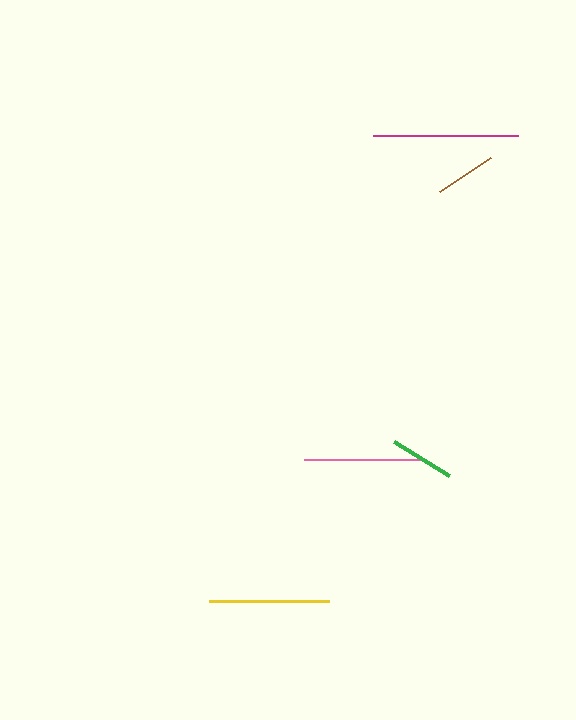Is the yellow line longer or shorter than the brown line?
The yellow line is longer than the brown line.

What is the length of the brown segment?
The brown segment is approximately 61 pixels long.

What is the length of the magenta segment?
The magenta segment is approximately 145 pixels long.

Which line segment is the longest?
The magenta line is the longest at approximately 145 pixels.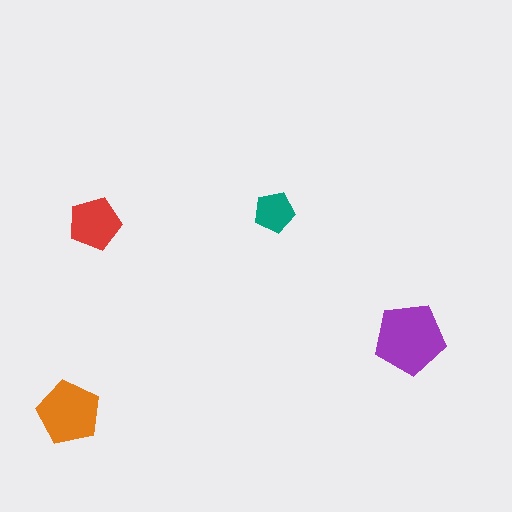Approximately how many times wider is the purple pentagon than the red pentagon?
About 1.5 times wider.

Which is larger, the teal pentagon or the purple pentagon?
The purple one.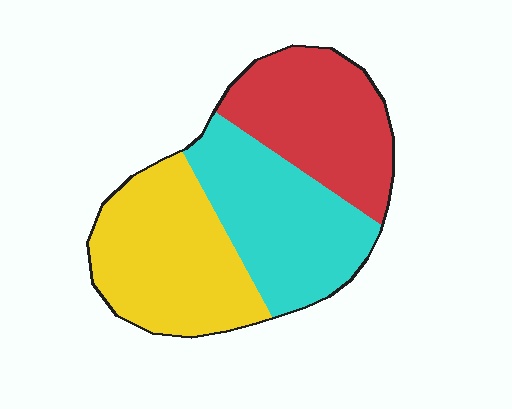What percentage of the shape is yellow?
Yellow covers 36% of the shape.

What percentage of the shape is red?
Red covers roughly 30% of the shape.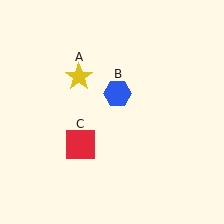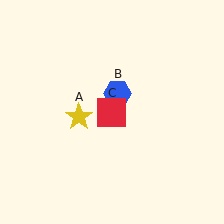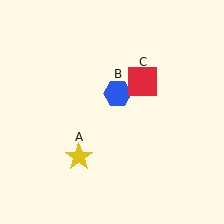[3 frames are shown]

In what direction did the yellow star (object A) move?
The yellow star (object A) moved down.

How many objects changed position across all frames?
2 objects changed position: yellow star (object A), red square (object C).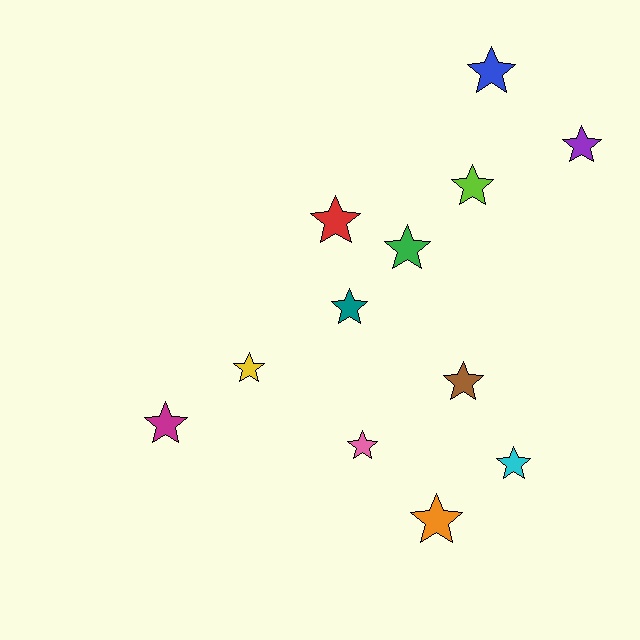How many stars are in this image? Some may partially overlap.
There are 12 stars.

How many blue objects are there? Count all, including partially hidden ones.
There is 1 blue object.